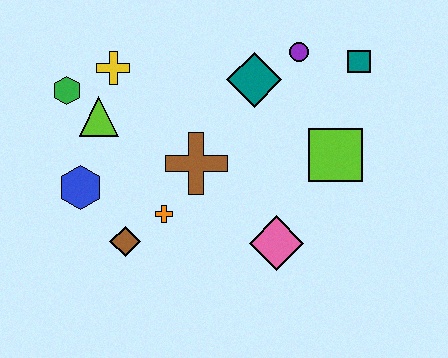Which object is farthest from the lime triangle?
The teal square is farthest from the lime triangle.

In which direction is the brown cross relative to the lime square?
The brown cross is to the left of the lime square.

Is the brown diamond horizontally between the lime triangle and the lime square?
Yes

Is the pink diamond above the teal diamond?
No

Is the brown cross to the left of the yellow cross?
No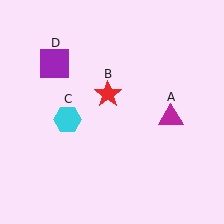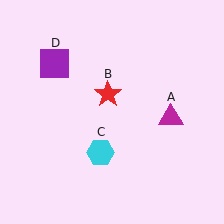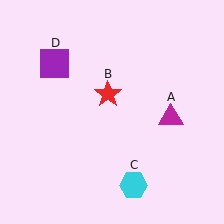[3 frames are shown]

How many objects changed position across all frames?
1 object changed position: cyan hexagon (object C).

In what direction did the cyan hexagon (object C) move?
The cyan hexagon (object C) moved down and to the right.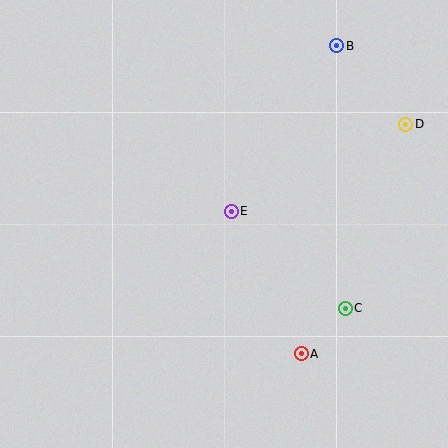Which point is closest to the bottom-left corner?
Point A is closest to the bottom-left corner.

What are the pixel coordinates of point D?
Point D is at (406, 124).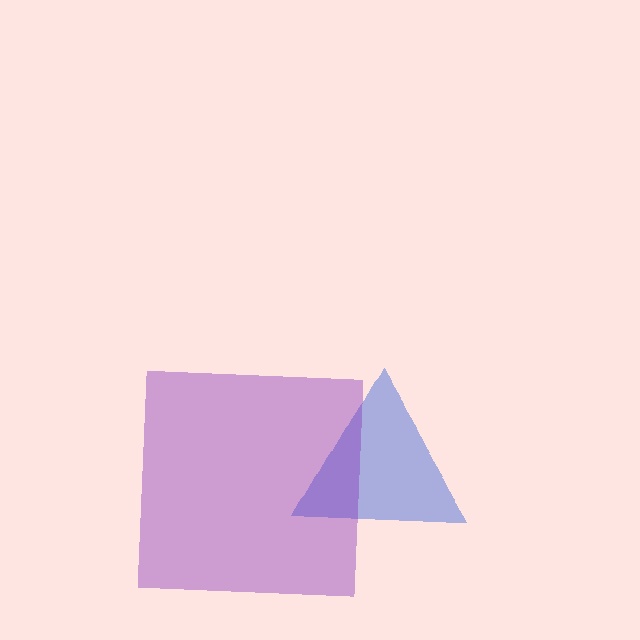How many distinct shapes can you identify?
There are 2 distinct shapes: a blue triangle, a purple square.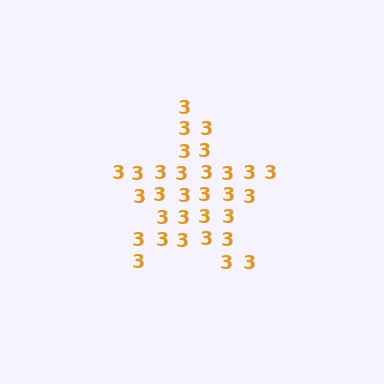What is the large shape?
The large shape is a star.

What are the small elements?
The small elements are digit 3's.